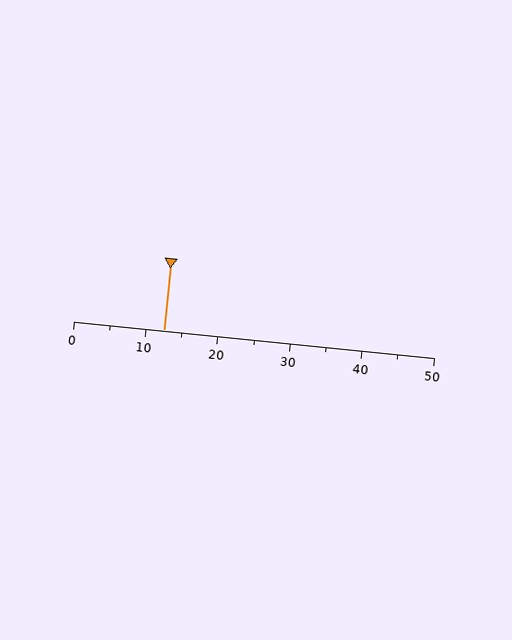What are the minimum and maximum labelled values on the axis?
The axis runs from 0 to 50.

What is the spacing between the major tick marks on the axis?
The major ticks are spaced 10 apart.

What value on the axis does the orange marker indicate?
The marker indicates approximately 12.5.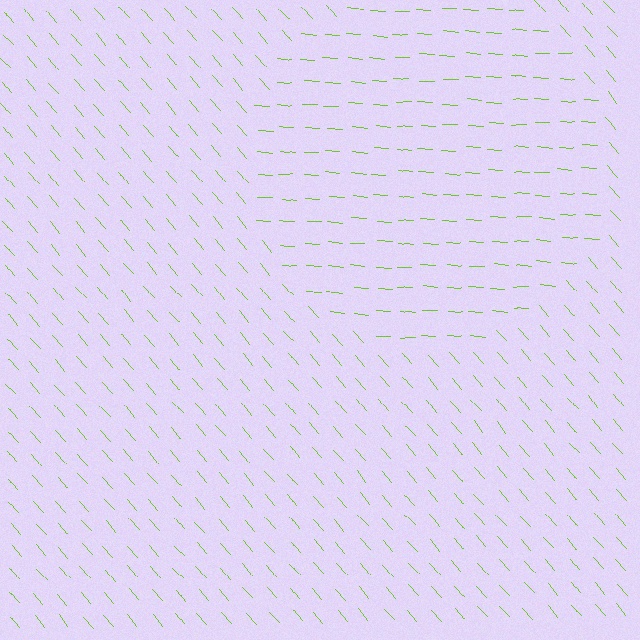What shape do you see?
I see a circle.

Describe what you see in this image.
The image is filled with small lime line segments. A circle region in the image has lines oriented differently from the surrounding lines, creating a visible texture boundary.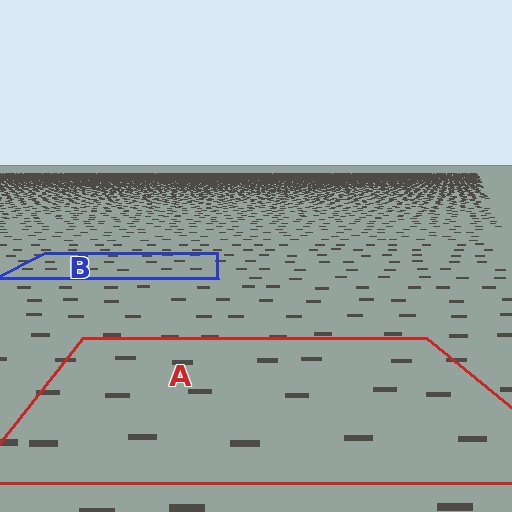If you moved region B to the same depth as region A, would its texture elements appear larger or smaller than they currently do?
They would appear larger. At a closer depth, the same texture elements are projected at a bigger on-screen size.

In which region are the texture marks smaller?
The texture marks are smaller in region B, because it is farther away.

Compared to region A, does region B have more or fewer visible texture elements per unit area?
Region B has more texture elements per unit area — they are packed more densely because it is farther away.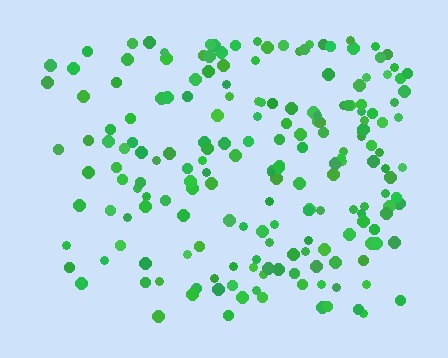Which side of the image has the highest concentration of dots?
The right.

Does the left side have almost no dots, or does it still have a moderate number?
Still a moderate number, just noticeably fewer than the right.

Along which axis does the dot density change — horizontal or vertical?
Horizontal.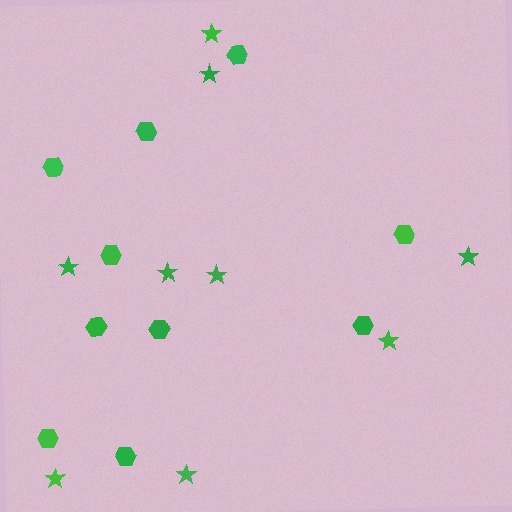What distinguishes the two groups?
There are 2 groups: one group of hexagons (10) and one group of stars (9).